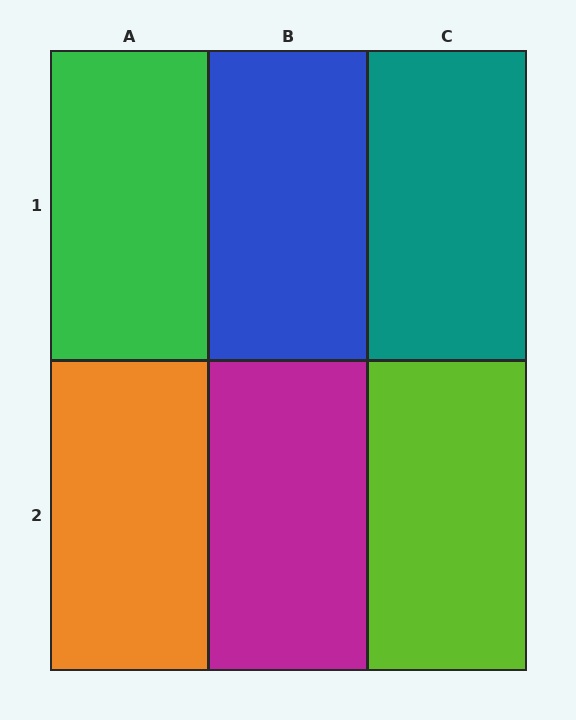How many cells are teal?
1 cell is teal.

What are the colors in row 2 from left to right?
Orange, magenta, lime.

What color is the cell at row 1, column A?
Green.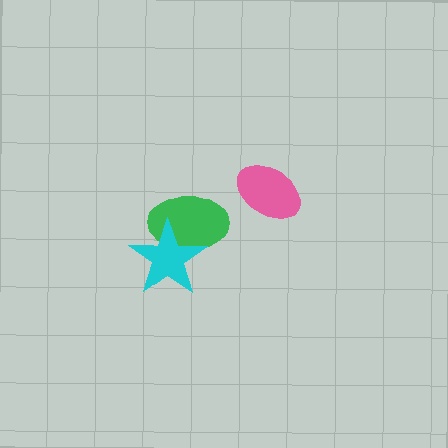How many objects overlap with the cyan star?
1 object overlaps with the cyan star.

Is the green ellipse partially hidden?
Yes, it is partially covered by another shape.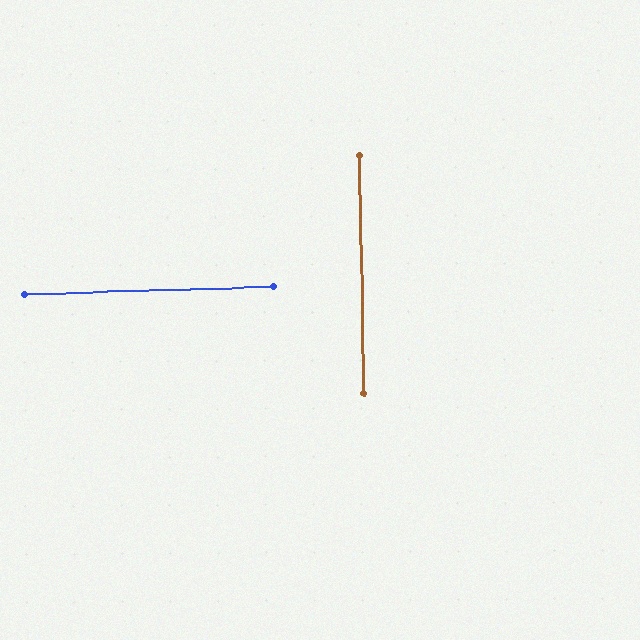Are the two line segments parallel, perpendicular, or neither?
Perpendicular — they meet at approximately 89°.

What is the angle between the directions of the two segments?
Approximately 89 degrees.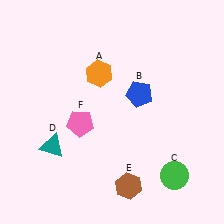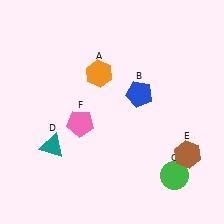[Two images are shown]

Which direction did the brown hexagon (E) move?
The brown hexagon (E) moved right.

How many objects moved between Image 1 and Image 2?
1 object moved between the two images.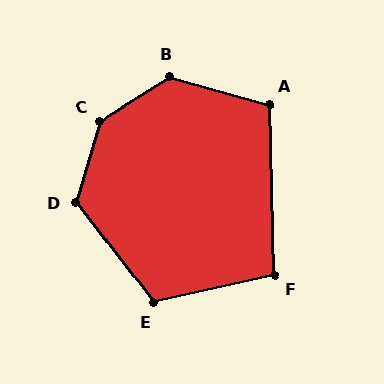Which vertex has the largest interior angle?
C, at approximately 138 degrees.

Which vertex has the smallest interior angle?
F, at approximately 101 degrees.